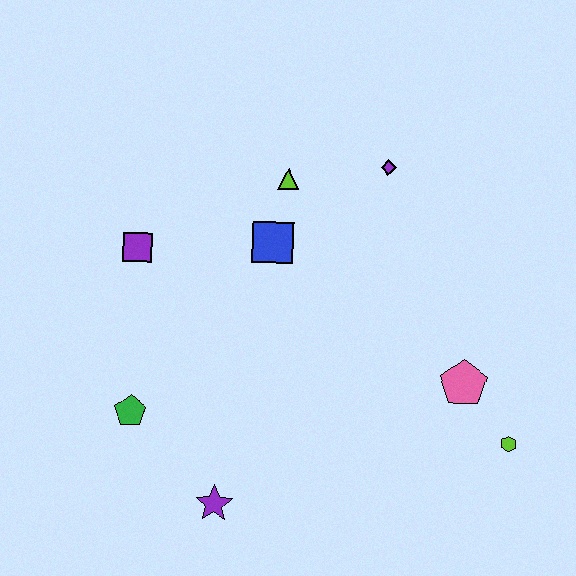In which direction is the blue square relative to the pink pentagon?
The blue square is to the left of the pink pentagon.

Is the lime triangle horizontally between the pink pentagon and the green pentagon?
Yes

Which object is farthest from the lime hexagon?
The purple square is farthest from the lime hexagon.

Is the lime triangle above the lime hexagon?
Yes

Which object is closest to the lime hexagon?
The pink pentagon is closest to the lime hexagon.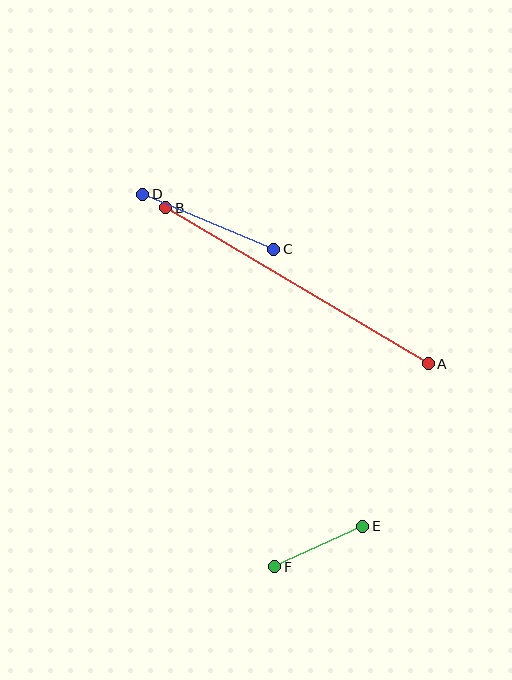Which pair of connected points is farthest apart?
Points A and B are farthest apart.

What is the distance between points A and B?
The distance is approximately 305 pixels.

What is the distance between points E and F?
The distance is approximately 97 pixels.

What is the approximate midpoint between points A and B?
The midpoint is at approximately (297, 286) pixels.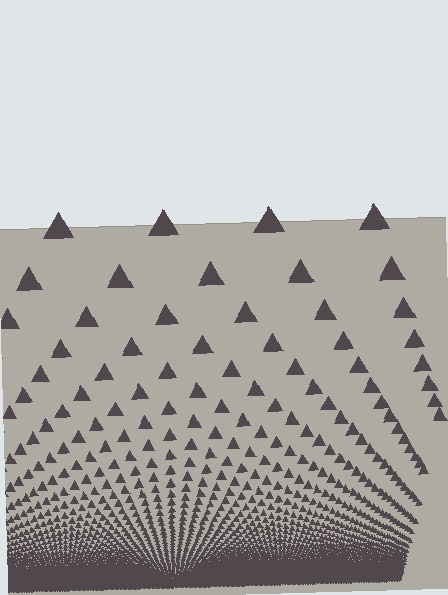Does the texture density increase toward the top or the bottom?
Density increases toward the bottom.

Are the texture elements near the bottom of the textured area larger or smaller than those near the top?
Smaller. The gradient is inverted — elements near the bottom are smaller and denser.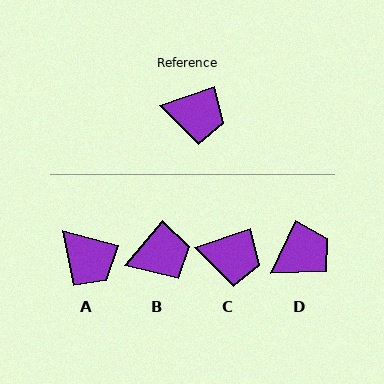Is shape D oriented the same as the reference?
No, it is off by about 47 degrees.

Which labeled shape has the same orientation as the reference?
C.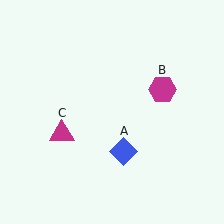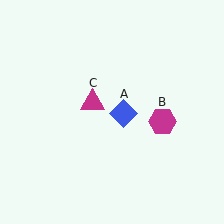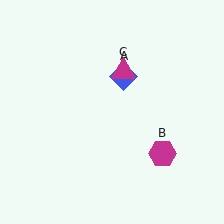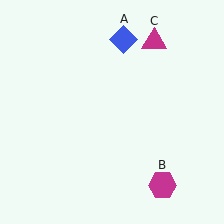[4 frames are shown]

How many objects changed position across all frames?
3 objects changed position: blue diamond (object A), magenta hexagon (object B), magenta triangle (object C).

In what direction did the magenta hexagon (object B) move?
The magenta hexagon (object B) moved down.